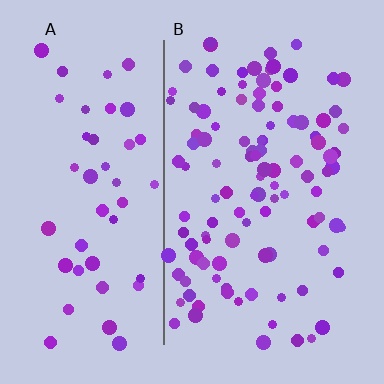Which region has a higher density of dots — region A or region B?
B (the right).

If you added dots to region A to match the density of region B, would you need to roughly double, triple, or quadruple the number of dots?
Approximately double.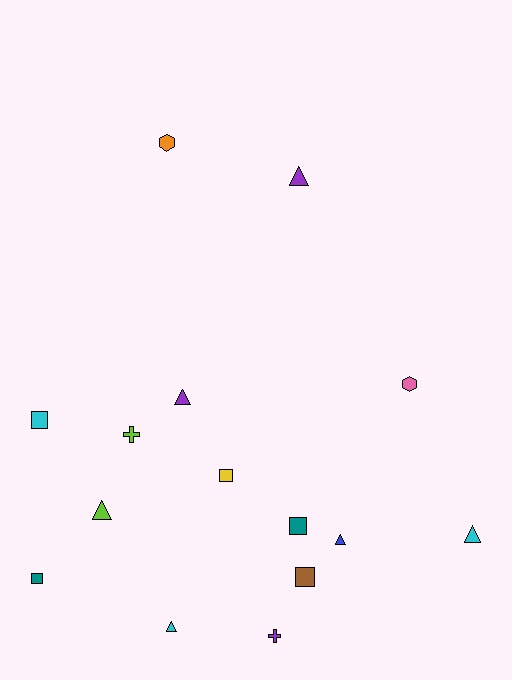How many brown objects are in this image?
There is 1 brown object.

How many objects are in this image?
There are 15 objects.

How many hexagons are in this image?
There are 2 hexagons.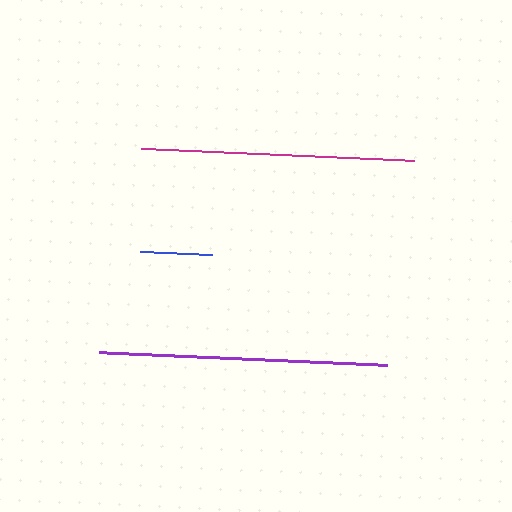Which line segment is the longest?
The purple line is the longest at approximately 290 pixels.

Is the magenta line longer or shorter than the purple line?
The purple line is longer than the magenta line.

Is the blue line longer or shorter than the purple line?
The purple line is longer than the blue line.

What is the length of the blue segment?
The blue segment is approximately 72 pixels long.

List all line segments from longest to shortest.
From longest to shortest: purple, magenta, blue.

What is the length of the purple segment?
The purple segment is approximately 290 pixels long.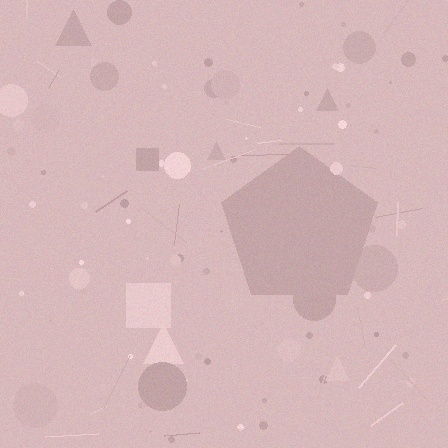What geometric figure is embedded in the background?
A pentagon is embedded in the background.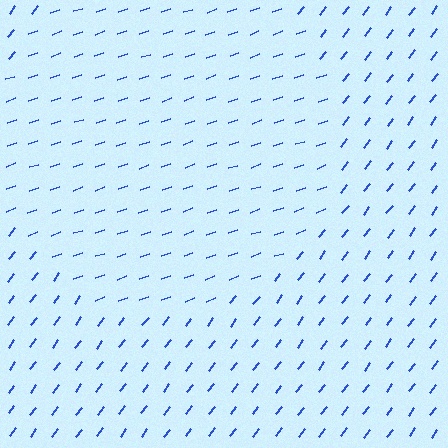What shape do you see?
I see a circle.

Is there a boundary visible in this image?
Yes, there is a texture boundary formed by a change in line orientation.